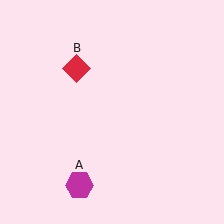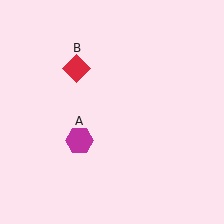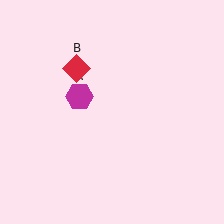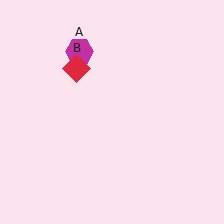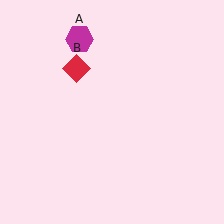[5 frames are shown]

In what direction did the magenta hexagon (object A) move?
The magenta hexagon (object A) moved up.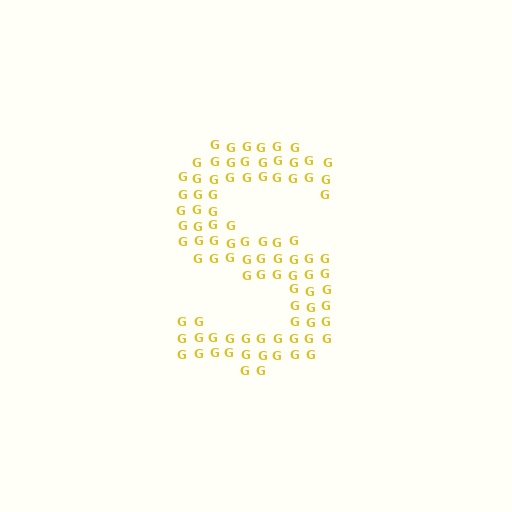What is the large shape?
The large shape is the letter S.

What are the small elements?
The small elements are letter G's.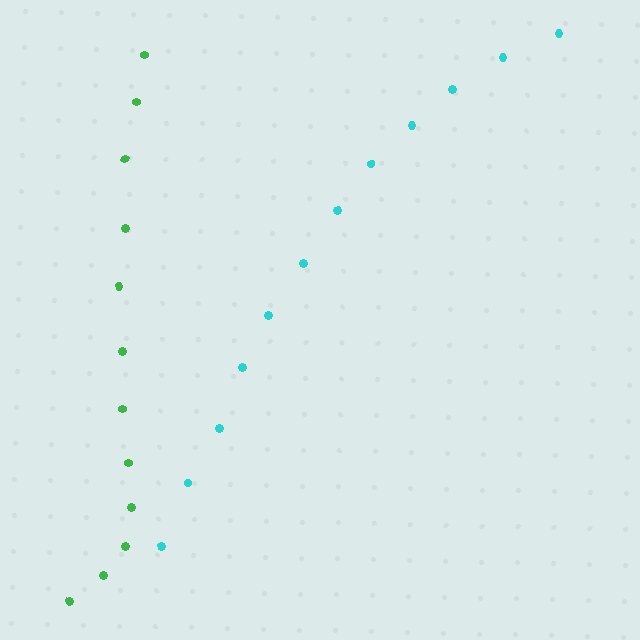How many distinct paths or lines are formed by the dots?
There are 2 distinct paths.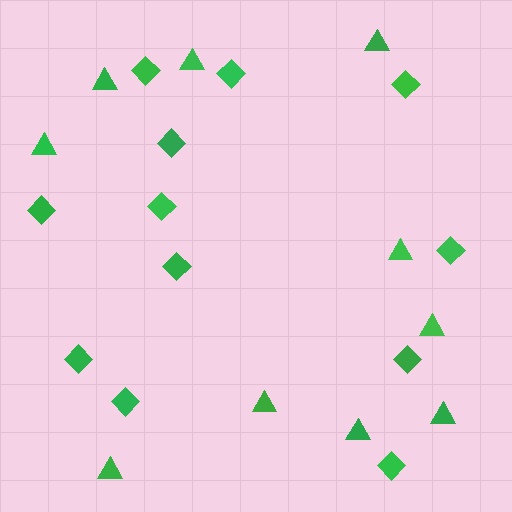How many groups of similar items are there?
There are 2 groups: one group of triangles (10) and one group of diamonds (12).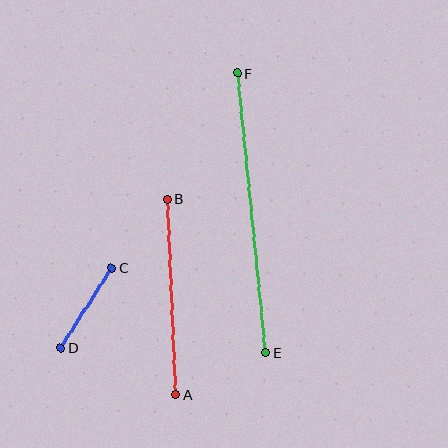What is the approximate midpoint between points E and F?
The midpoint is at approximately (251, 213) pixels.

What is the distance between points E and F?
The distance is approximately 281 pixels.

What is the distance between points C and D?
The distance is approximately 95 pixels.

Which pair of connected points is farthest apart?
Points E and F are farthest apart.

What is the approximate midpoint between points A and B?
The midpoint is at approximately (171, 297) pixels.